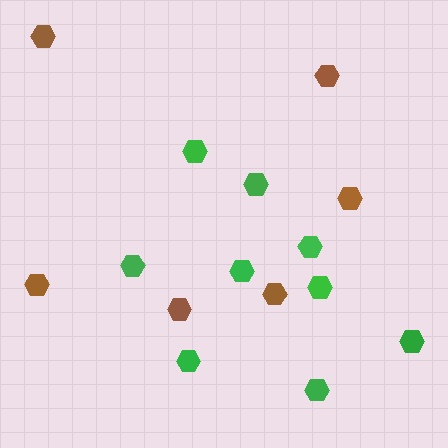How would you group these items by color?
There are 2 groups: one group of brown hexagons (6) and one group of green hexagons (9).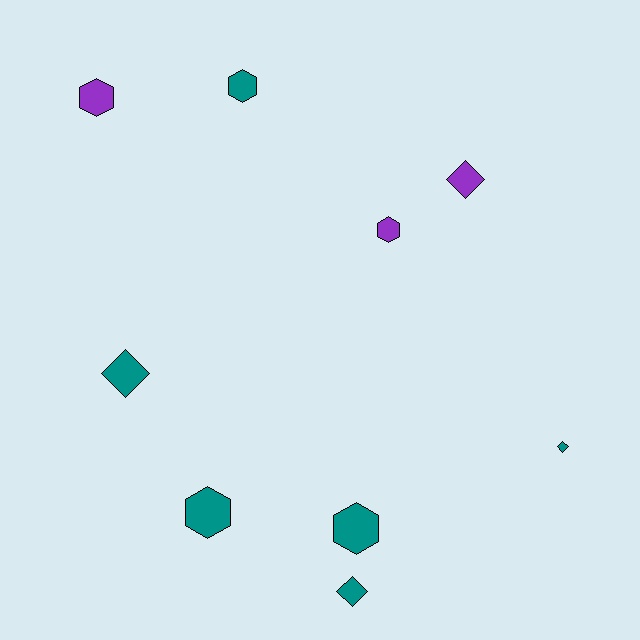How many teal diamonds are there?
There are 3 teal diamonds.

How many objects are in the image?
There are 9 objects.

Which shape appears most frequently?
Hexagon, with 5 objects.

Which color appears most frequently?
Teal, with 6 objects.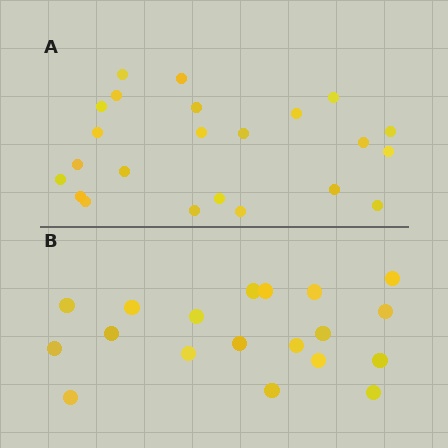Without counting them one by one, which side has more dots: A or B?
Region A (the top region) has more dots.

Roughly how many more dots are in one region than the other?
Region A has about 4 more dots than region B.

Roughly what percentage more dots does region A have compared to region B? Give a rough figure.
About 20% more.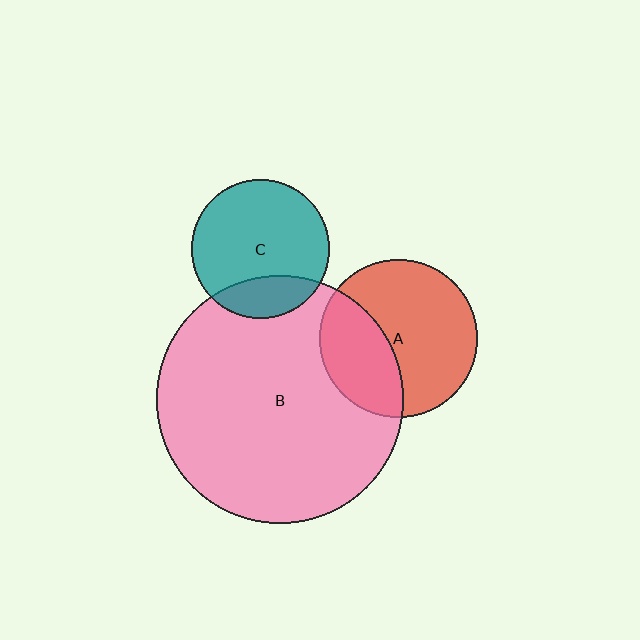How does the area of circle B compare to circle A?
Approximately 2.4 times.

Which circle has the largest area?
Circle B (pink).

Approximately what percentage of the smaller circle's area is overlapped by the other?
Approximately 20%.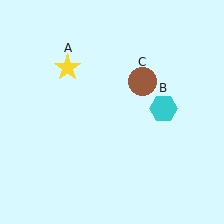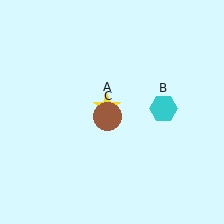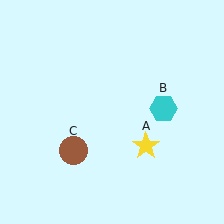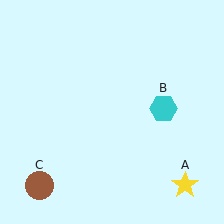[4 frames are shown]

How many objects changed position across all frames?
2 objects changed position: yellow star (object A), brown circle (object C).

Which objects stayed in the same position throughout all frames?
Cyan hexagon (object B) remained stationary.